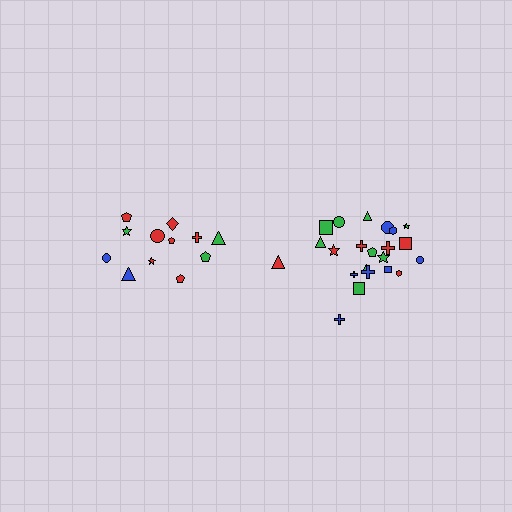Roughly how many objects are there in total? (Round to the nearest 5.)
Roughly 35 objects in total.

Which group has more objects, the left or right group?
The right group.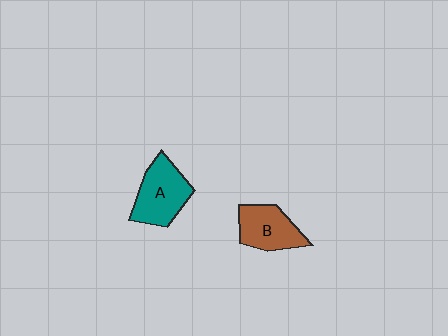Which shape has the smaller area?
Shape B (brown).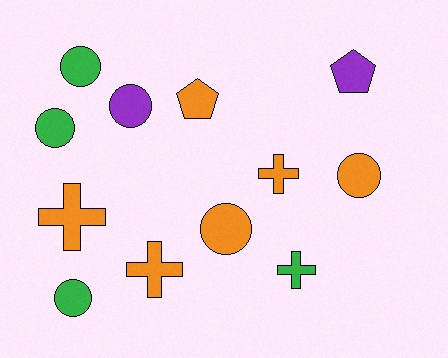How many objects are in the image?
There are 12 objects.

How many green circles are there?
There are 3 green circles.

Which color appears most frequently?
Orange, with 6 objects.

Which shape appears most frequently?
Circle, with 6 objects.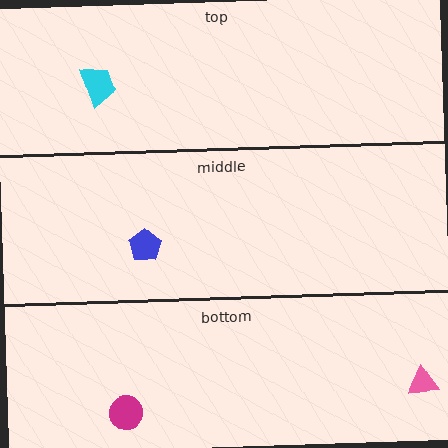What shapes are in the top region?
The cyan trapezoid.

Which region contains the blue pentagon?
The middle region.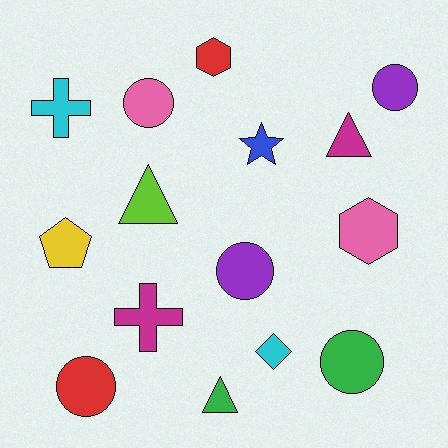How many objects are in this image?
There are 15 objects.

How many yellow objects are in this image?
There is 1 yellow object.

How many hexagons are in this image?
There are 2 hexagons.